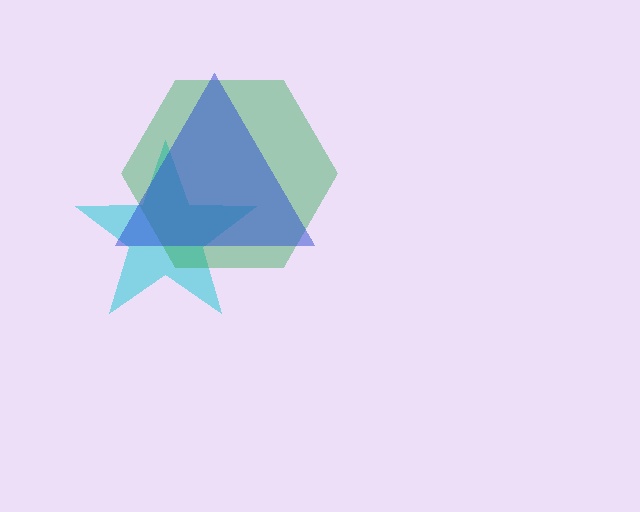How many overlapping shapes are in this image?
There are 3 overlapping shapes in the image.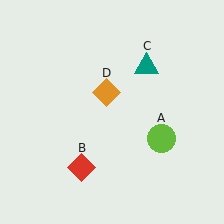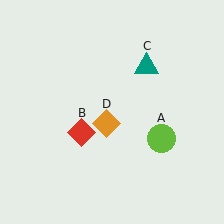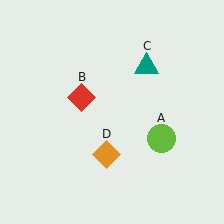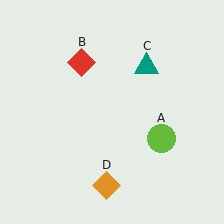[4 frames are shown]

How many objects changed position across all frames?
2 objects changed position: red diamond (object B), orange diamond (object D).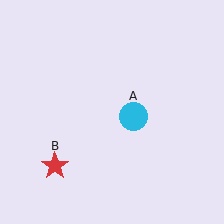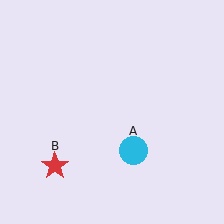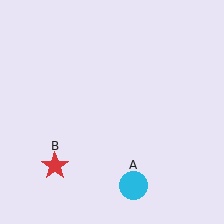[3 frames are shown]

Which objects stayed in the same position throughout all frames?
Red star (object B) remained stationary.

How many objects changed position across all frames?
1 object changed position: cyan circle (object A).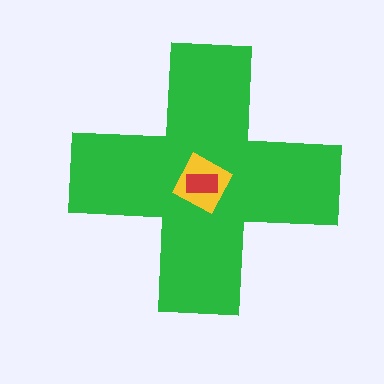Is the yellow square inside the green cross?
Yes.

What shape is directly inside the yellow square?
The red rectangle.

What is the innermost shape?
The red rectangle.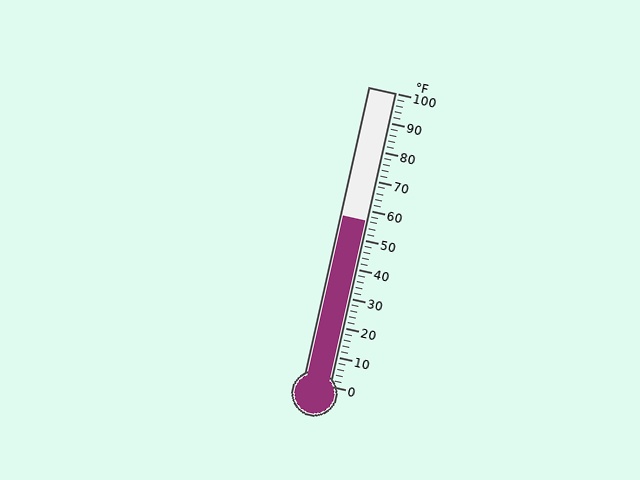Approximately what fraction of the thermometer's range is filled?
The thermometer is filled to approximately 55% of its range.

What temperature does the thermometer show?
The thermometer shows approximately 56°F.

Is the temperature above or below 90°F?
The temperature is below 90°F.